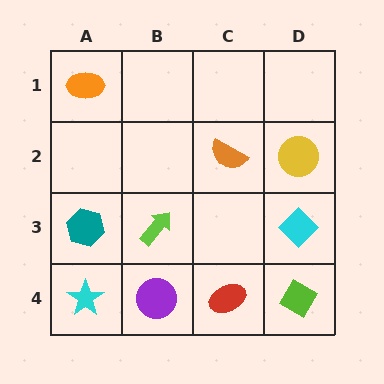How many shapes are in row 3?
3 shapes.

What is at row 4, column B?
A purple circle.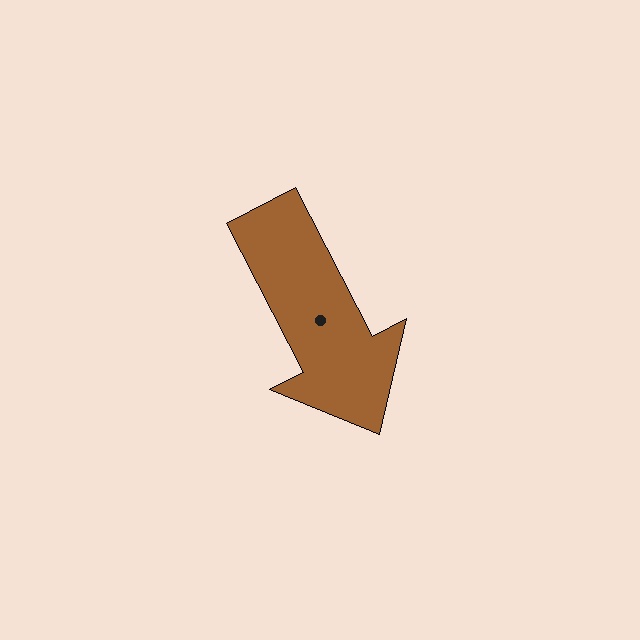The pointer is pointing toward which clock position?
Roughly 5 o'clock.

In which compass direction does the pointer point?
Southeast.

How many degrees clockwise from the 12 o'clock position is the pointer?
Approximately 153 degrees.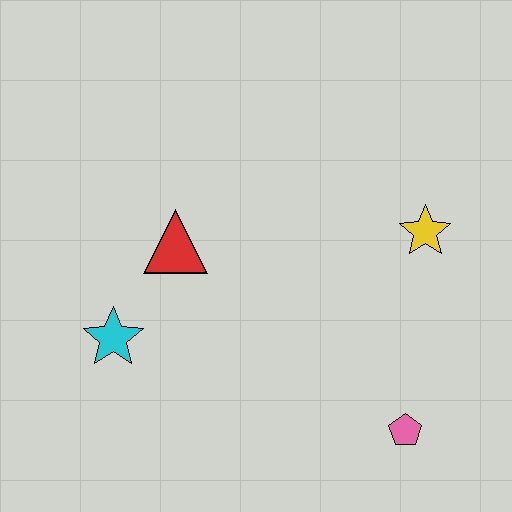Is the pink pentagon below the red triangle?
Yes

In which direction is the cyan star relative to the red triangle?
The cyan star is below the red triangle.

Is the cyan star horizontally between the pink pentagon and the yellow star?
No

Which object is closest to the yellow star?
The pink pentagon is closest to the yellow star.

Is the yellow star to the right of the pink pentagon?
Yes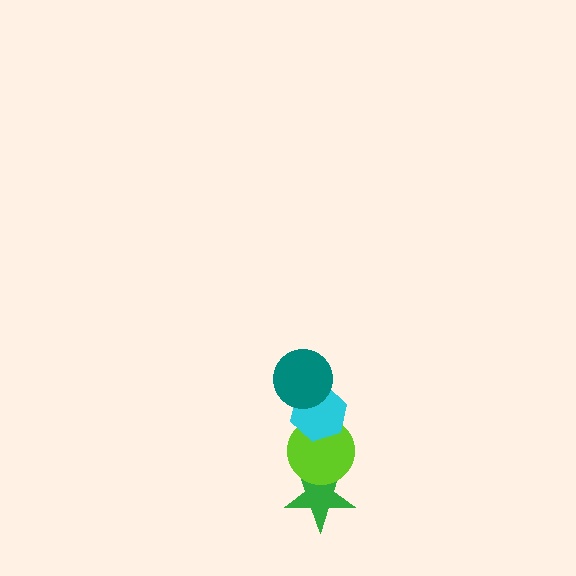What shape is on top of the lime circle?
The cyan hexagon is on top of the lime circle.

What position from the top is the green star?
The green star is 4th from the top.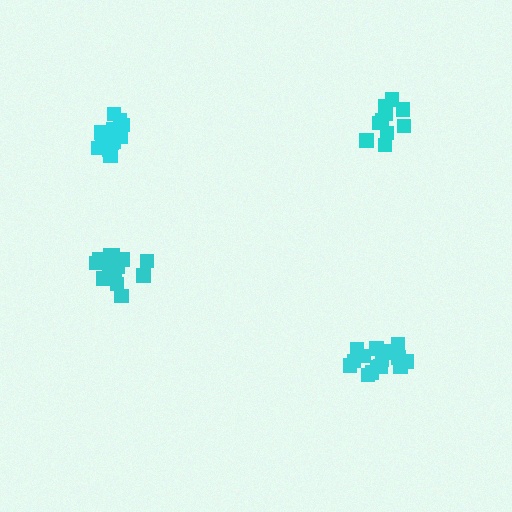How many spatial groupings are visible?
There are 4 spatial groupings.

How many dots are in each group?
Group 1: 17 dots, Group 2: 12 dots, Group 3: 16 dots, Group 4: 14 dots (59 total).